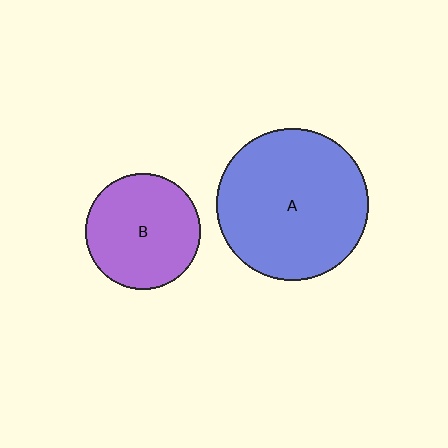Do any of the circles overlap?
No, none of the circles overlap.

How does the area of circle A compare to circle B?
Approximately 1.7 times.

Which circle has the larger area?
Circle A (blue).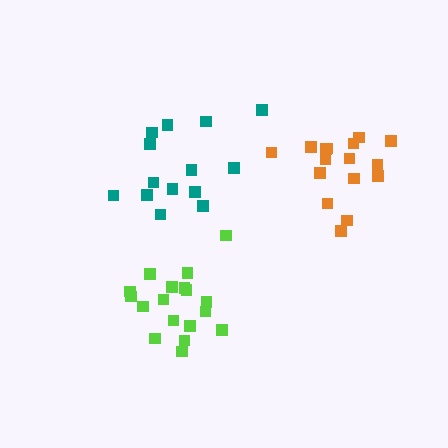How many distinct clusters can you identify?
There are 3 distinct clusters.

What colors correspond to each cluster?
The clusters are colored: lime, orange, teal.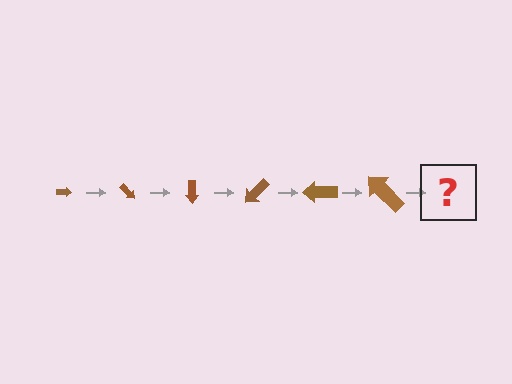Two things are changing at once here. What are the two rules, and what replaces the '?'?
The two rules are that the arrow grows larger each step and it rotates 45 degrees each step. The '?' should be an arrow, larger than the previous one and rotated 270 degrees from the start.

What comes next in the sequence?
The next element should be an arrow, larger than the previous one and rotated 270 degrees from the start.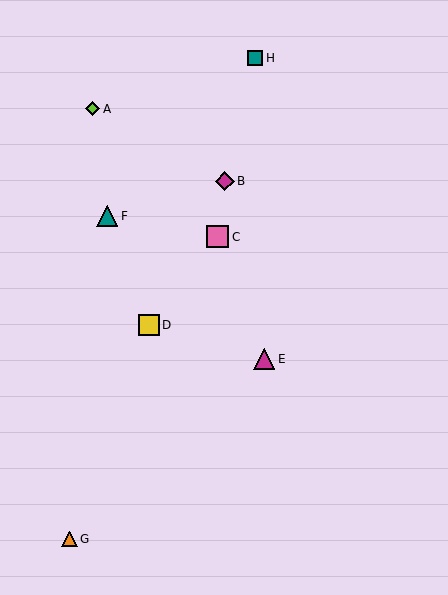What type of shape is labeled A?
Shape A is a lime diamond.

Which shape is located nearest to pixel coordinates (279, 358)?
The magenta triangle (labeled E) at (264, 359) is nearest to that location.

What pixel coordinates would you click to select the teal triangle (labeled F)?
Click at (107, 216) to select the teal triangle F.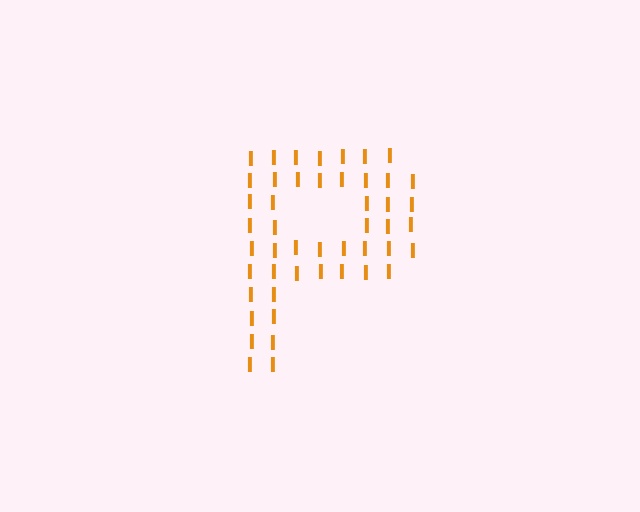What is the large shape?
The large shape is the letter P.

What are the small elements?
The small elements are letter I's.